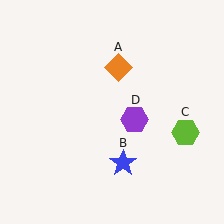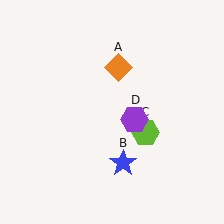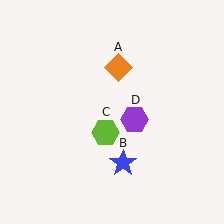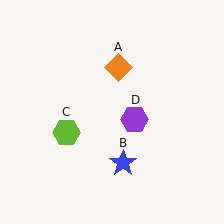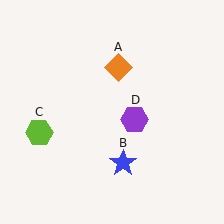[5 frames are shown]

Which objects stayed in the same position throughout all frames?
Orange diamond (object A) and blue star (object B) and purple hexagon (object D) remained stationary.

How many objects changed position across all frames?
1 object changed position: lime hexagon (object C).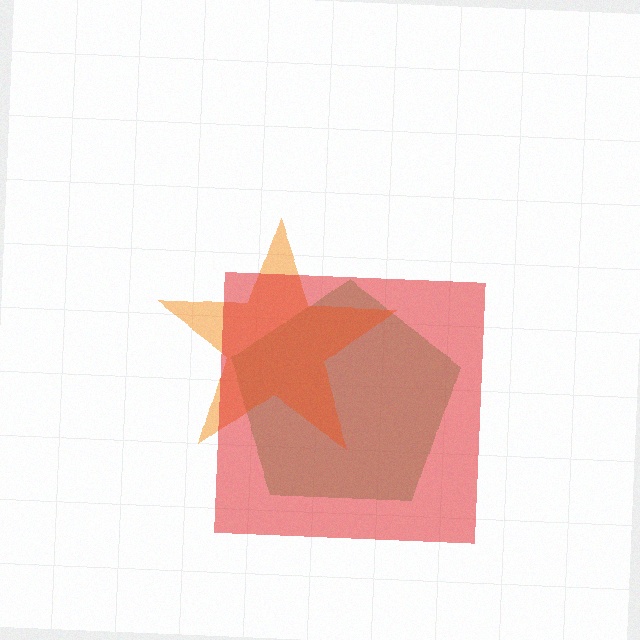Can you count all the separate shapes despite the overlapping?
Yes, there are 3 separate shapes.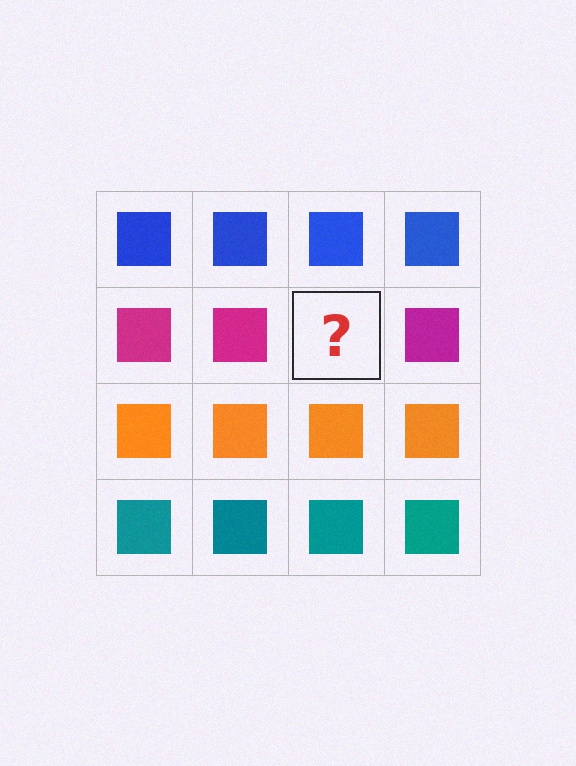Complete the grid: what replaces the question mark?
The question mark should be replaced with a magenta square.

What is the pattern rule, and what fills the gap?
The rule is that each row has a consistent color. The gap should be filled with a magenta square.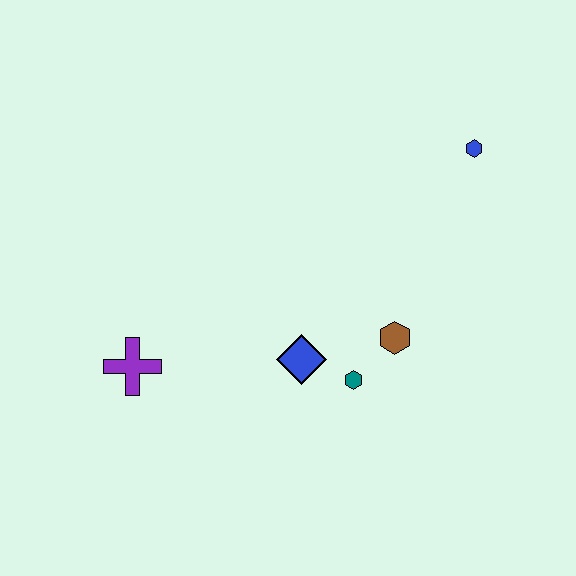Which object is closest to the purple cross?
The blue diamond is closest to the purple cross.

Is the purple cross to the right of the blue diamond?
No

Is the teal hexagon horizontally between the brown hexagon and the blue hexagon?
No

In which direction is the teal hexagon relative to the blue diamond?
The teal hexagon is to the right of the blue diamond.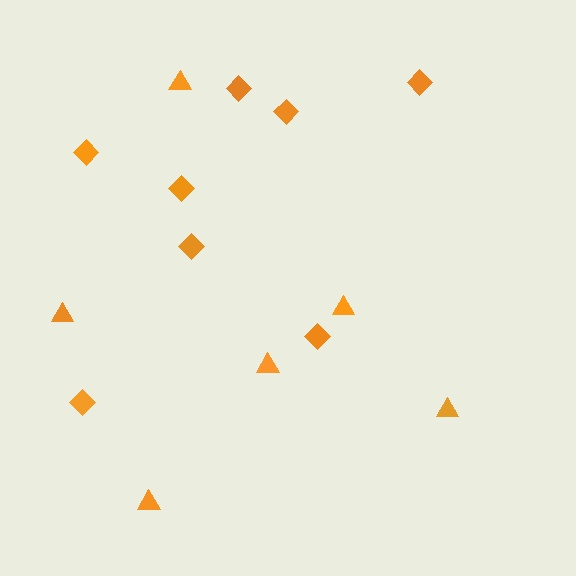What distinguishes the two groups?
There are 2 groups: one group of triangles (6) and one group of diamonds (8).